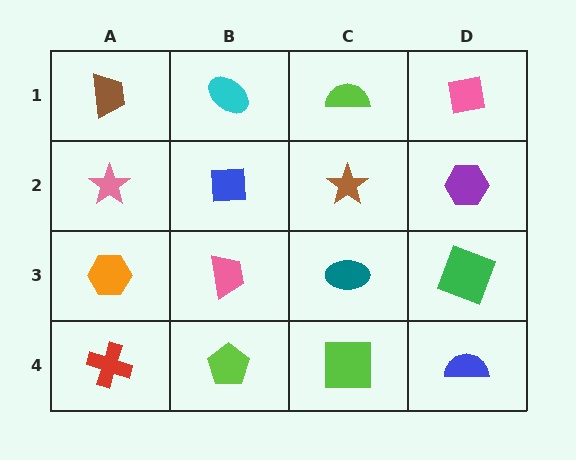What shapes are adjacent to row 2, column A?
A brown trapezoid (row 1, column A), an orange hexagon (row 3, column A), a blue square (row 2, column B).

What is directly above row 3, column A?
A pink star.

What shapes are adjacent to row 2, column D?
A pink square (row 1, column D), a green square (row 3, column D), a brown star (row 2, column C).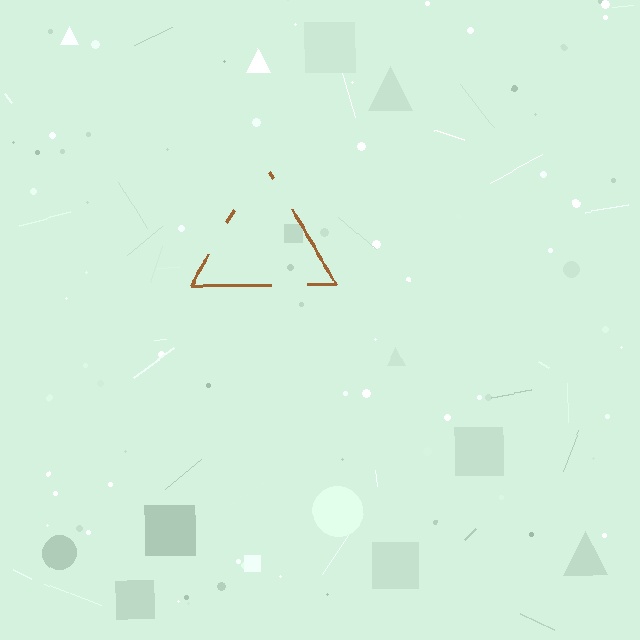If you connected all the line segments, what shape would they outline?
They would outline a triangle.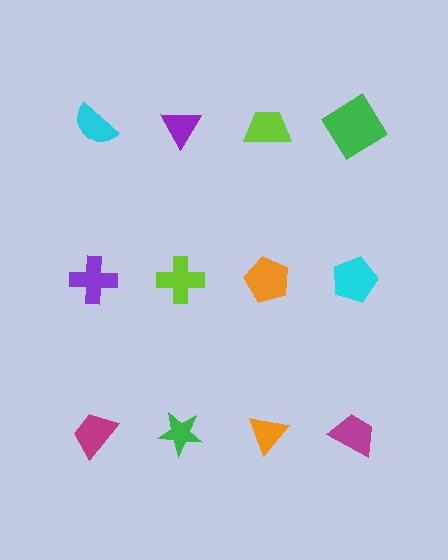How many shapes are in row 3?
4 shapes.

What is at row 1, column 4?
A green diamond.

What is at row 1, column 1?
A cyan semicircle.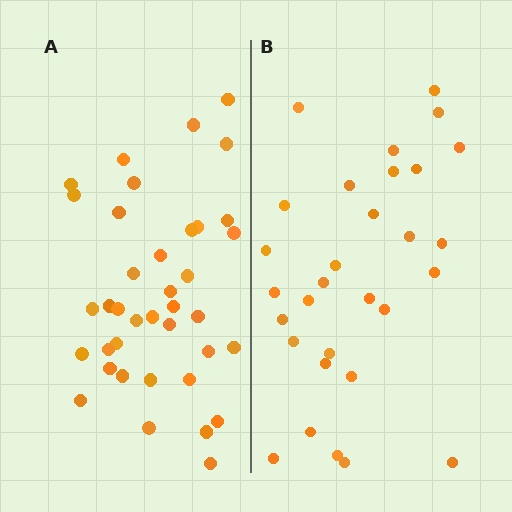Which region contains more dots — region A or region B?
Region A (the left region) has more dots.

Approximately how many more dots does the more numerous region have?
Region A has roughly 8 or so more dots than region B.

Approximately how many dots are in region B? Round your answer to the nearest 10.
About 30 dots.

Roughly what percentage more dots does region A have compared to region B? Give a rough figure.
About 25% more.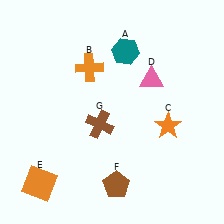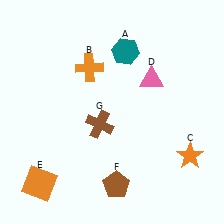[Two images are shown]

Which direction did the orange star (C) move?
The orange star (C) moved down.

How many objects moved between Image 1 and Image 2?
1 object moved between the two images.